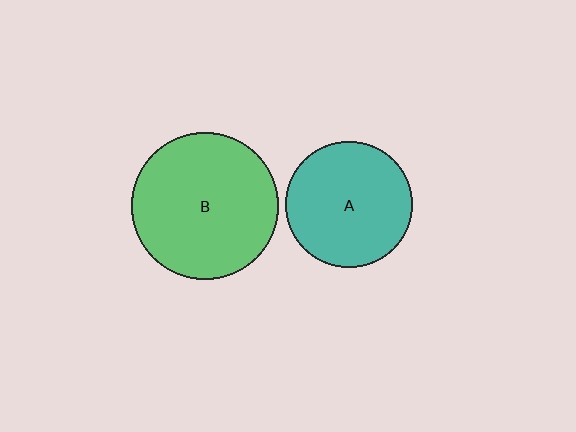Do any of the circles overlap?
No, none of the circles overlap.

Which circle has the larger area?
Circle B (green).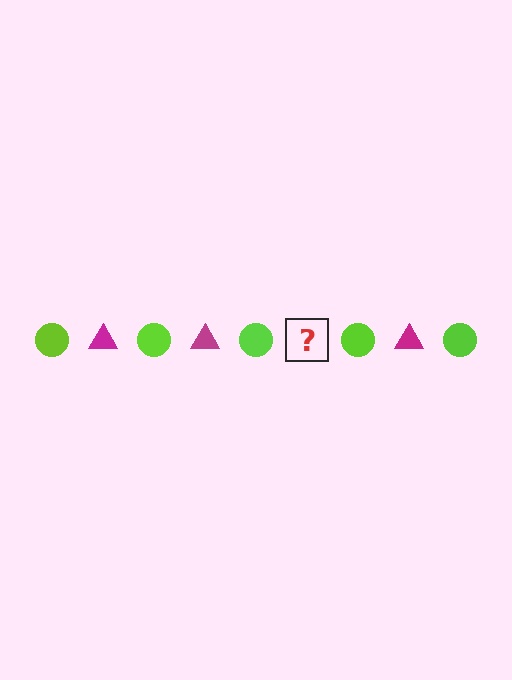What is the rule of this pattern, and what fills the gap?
The rule is that the pattern alternates between lime circle and magenta triangle. The gap should be filled with a magenta triangle.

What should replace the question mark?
The question mark should be replaced with a magenta triangle.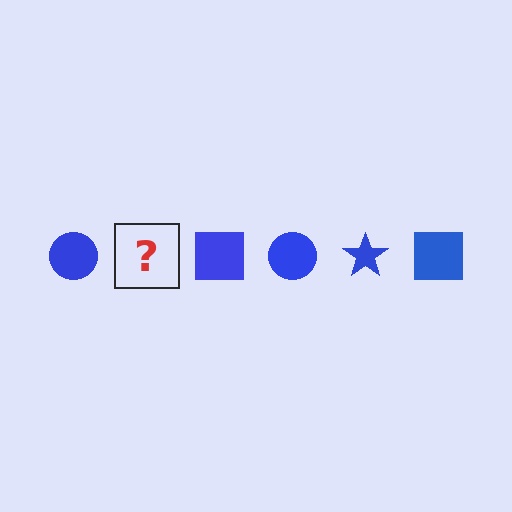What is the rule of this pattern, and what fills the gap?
The rule is that the pattern cycles through circle, star, square shapes in blue. The gap should be filled with a blue star.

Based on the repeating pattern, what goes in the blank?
The blank should be a blue star.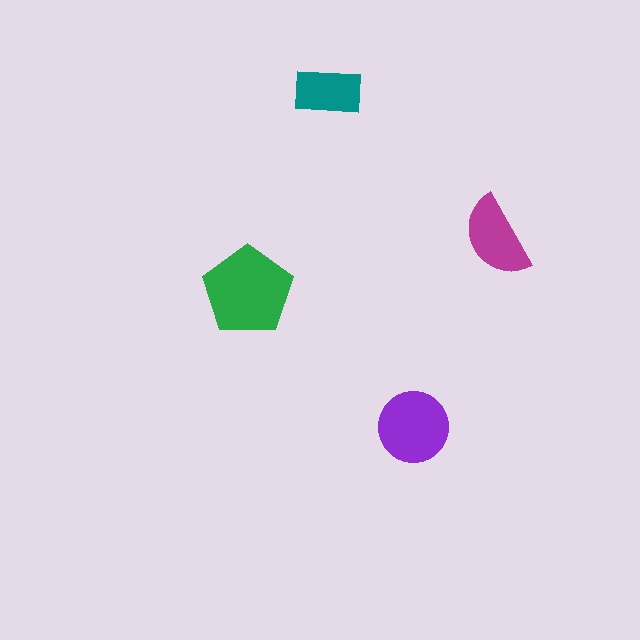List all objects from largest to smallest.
The green pentagon, the purple circle, the magenta semicircle, the teal rectangle.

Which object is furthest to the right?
The magenta semicircle is rightmost.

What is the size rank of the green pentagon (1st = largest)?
1st.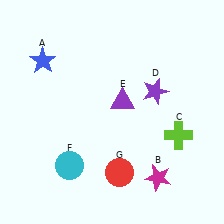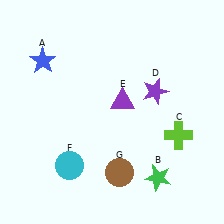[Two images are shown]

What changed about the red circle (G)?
In Image 1, G is red. In Image 2, it changed to brown.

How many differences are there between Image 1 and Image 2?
There are 2 differences between the two images.